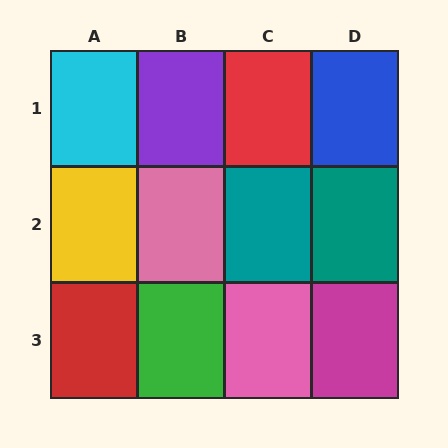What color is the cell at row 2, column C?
Teal.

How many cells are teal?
2 cells are teal.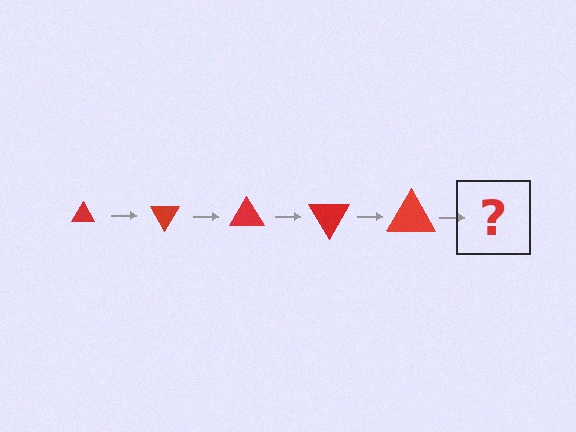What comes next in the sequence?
The next element should be a triangle, larger than the previous one and rotated 300 degrees from the start.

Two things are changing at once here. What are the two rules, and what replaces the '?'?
The two rules are that the triangle grows larger each step and it rotates 60 degrees each step. The '?' should be a triangle, larger than the previous one and rotated 300 degrees from the start.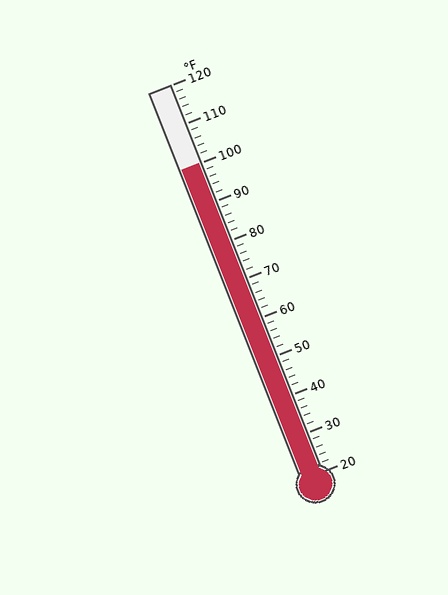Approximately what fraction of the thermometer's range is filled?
The thermometer is filled to approximately 80% of its range.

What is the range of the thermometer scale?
The thermometer scale ranges from 20°F to 120°F.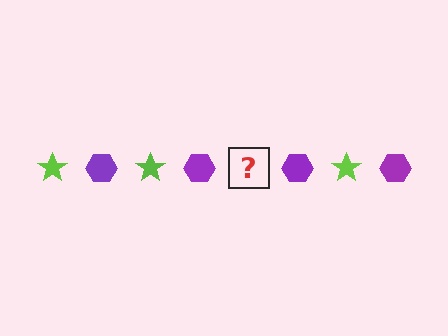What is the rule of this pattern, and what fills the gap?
The rule is that the pattern alternates between lime star and purple hexagon. The gap should be filled with a lime star.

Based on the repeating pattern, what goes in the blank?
The blank should be a lime star.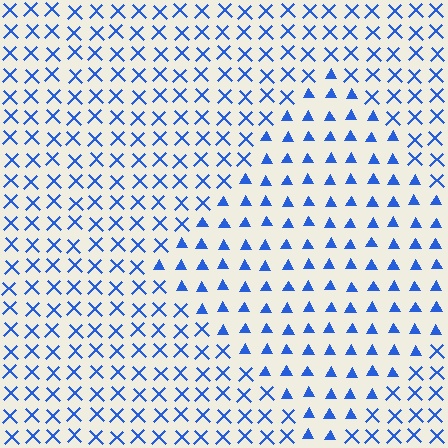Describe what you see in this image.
The image is filled with small blue elements arranged in a uniform grid. A diamond-shaped region contains triangles, while the surrounding area contains X marks. The boundary is defined purely by the change in element shape.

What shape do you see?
I see a diamond.